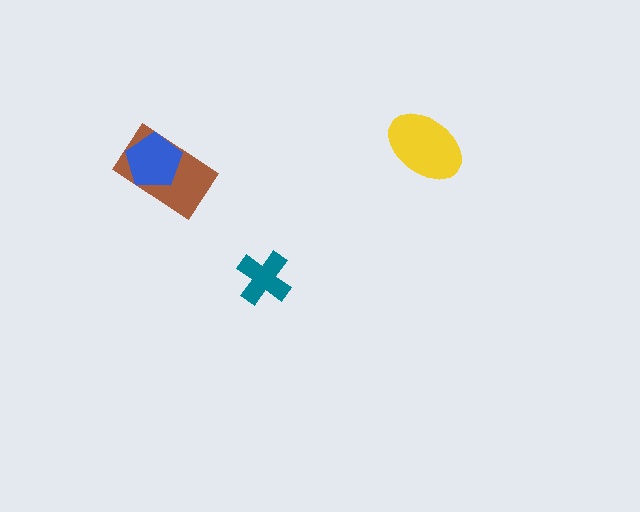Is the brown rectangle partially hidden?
Yes, it is partially covered by another shape.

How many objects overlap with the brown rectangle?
1 object overlaps with the brown rectangle.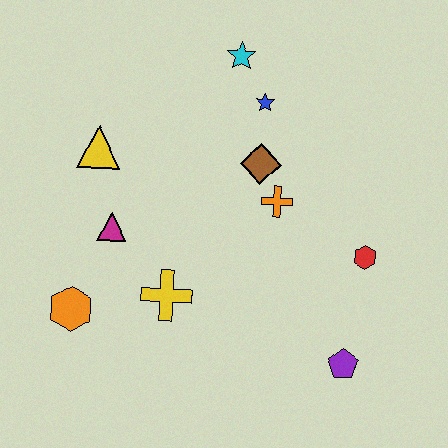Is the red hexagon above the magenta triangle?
No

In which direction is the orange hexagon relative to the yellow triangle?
The orange hexagon is below the yellow triangle.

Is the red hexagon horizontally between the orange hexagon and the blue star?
No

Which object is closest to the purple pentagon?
The red hexagon is closest to the purple pentagon.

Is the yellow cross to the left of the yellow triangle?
No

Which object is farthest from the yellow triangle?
The purple pentagon is farthest from the yellow triangle.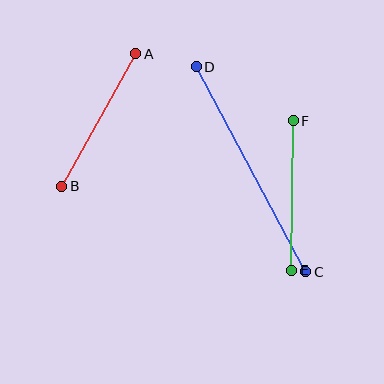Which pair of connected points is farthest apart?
Points C and D are farthest apart.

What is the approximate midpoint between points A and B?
The midpoint is at approximately (99, 120) pixels.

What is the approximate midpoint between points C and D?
The midpoint is at approximately (251, 169) pixels.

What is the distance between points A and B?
The distance is approximately 152 pixels.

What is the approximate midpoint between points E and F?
The midpoint is at approximately (293, 196) pixels.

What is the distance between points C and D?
The distance is approximately 233 pixels.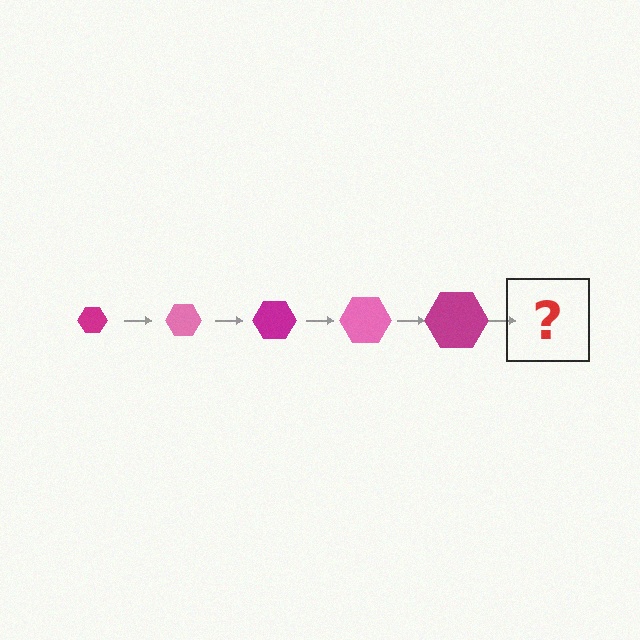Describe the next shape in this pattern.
It should be a pink hexagon, larger than the previous one.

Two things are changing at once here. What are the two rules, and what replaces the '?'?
The two rules are that the hexagon grows larger each step and the color cycles through magenta and pink. The '?' should be a pink hexagon, larger than the previous one.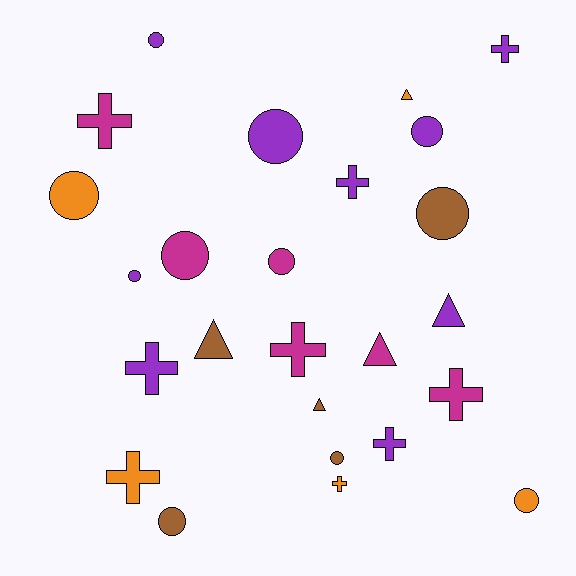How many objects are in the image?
There are 25 objects.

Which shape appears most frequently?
Circle, with 11 objects.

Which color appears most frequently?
Purple, with 9 objects.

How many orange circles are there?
There are 2 orange circles.